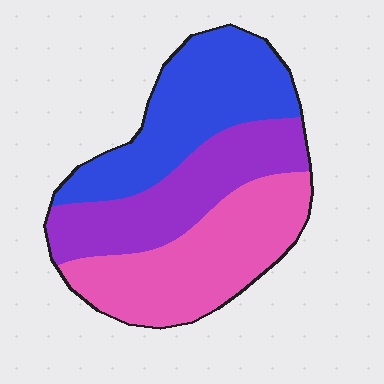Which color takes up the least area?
Purple, at roughly 30%.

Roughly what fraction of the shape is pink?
Pink takes up about three eighths (3/8) of the shape.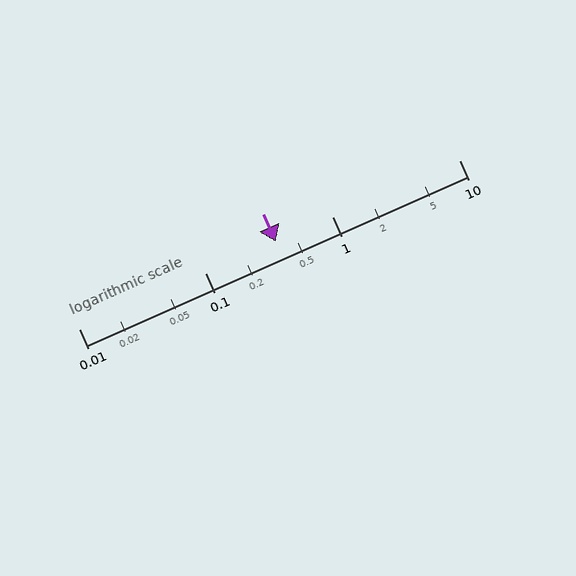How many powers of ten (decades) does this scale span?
The scale spans 3 decades, from 0.01 to 10.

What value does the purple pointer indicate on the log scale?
The pointer indicates approximately 0.36.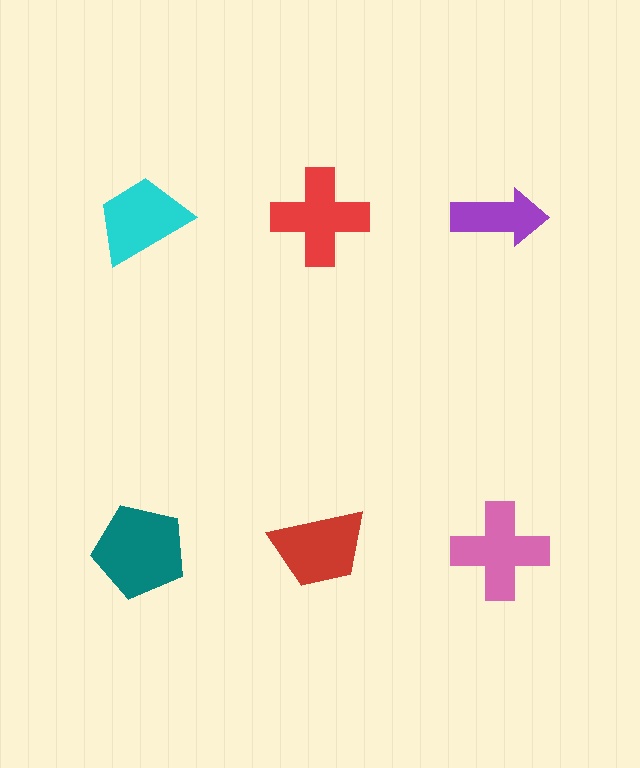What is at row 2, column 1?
A teal pentagon.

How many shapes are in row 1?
3 shapes.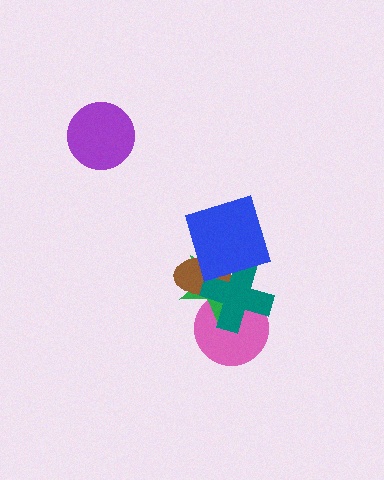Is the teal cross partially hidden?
Yes, it is partially covered by another shape.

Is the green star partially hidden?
Yes, it is partially covered by another shape.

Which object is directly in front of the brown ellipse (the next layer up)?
The teal cross is directly in front of the brown ellipse.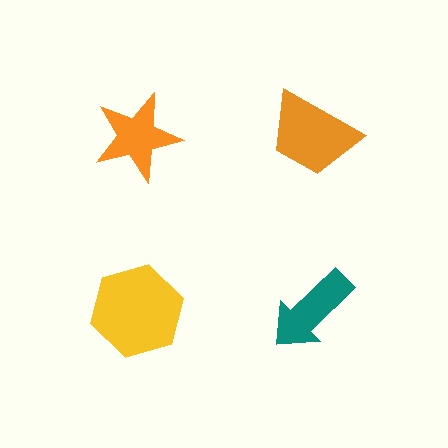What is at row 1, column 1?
An orange star.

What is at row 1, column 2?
An orange trapezoid.